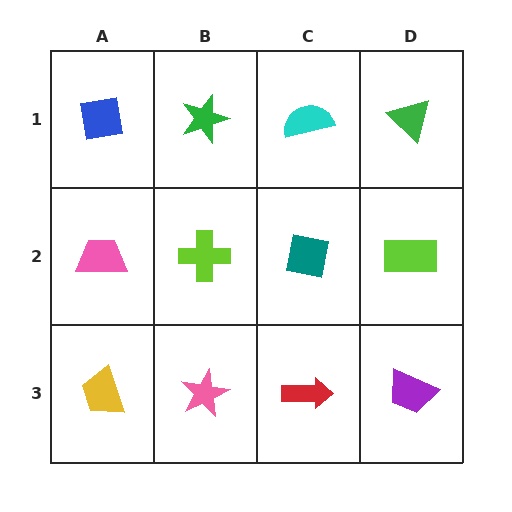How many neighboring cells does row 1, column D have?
2.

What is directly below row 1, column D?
A lime rectangle.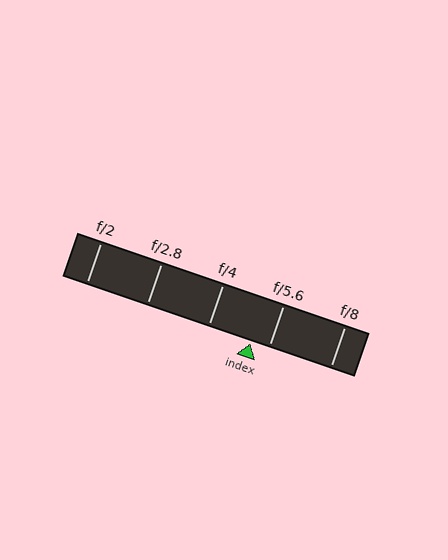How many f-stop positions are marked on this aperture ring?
There are 5 f-stop positions marked.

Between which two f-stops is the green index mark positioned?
The index mark is between f/4 and f/5.6.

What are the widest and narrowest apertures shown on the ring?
The widest aperture shown is f/2 and the narrowest is f/8.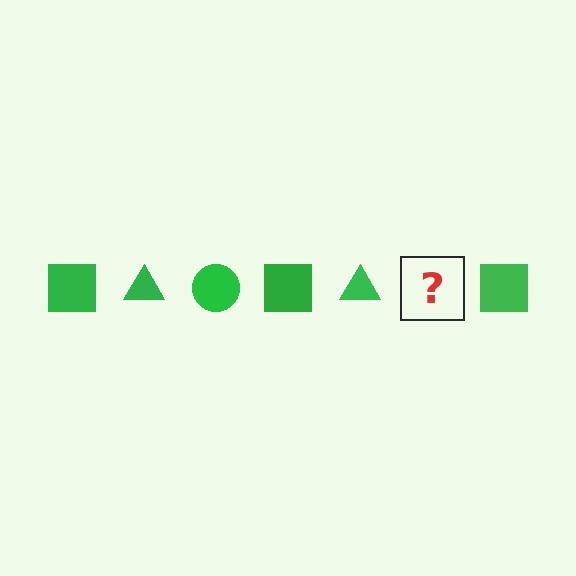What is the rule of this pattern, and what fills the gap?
The rule is that the pattern cycles through square, triangle, circle shapes in green. The gap should be filled with a green circle.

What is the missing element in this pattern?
The missing element is a green circle.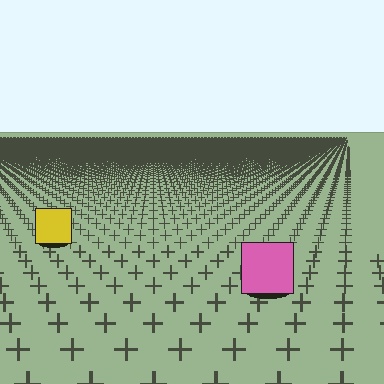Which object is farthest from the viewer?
The yellow square is farthest from the viewer. It appears smaller and the ground texture around it is denser.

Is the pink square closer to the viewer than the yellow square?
Yes. The pink square is closer — you can tell from the texture gradient: the ground texture is coarser near it.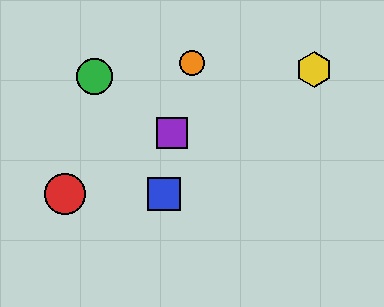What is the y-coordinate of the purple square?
The purple square is at y≈133.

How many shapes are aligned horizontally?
2 shapes (the red circle, the blue square) are aligned horizontally.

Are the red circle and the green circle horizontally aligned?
No, the red circle is at y≈194 and the green circle is at y≈77.